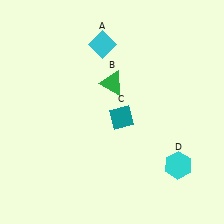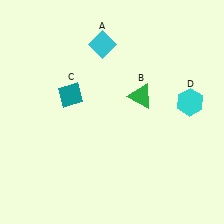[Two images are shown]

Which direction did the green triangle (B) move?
The green triangle (B) moved right.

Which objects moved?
The objects that moved are: the green triangle (B), the teal diamond (C), the cyan hexagon (D).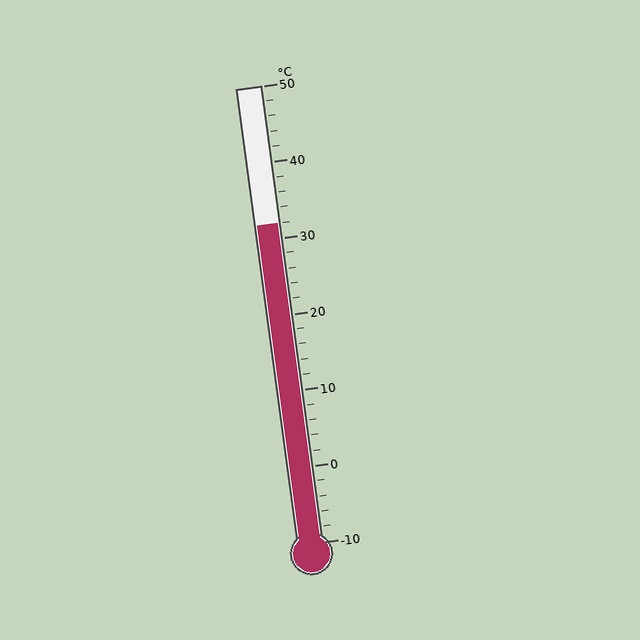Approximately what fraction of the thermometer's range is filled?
The thermometer is filled to approximately 70% of its range.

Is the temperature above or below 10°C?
The temperature is above 10°C.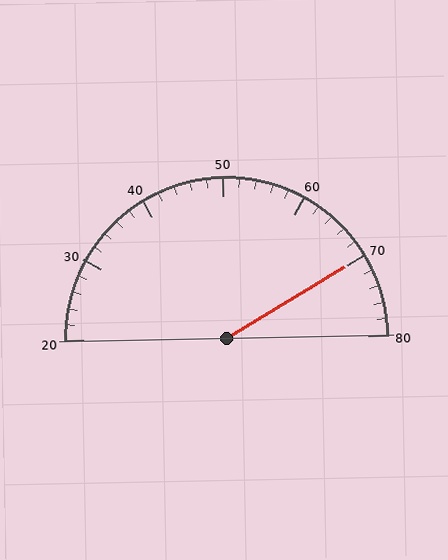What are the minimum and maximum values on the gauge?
The gauge ranges from 20 to 80.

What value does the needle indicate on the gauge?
The needle indicates approximately 70.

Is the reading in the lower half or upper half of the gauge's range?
The reading is in the upper half of the range (20 to 80).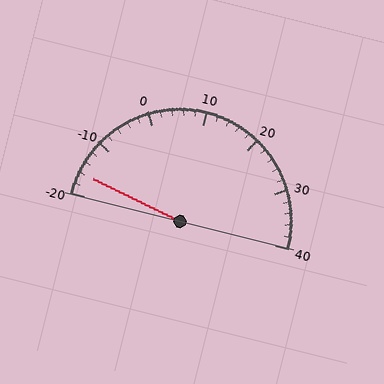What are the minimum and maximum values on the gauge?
The gauge ranges from -20 to 40.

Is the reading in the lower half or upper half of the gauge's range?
The reading is in the lower half of the range (-20 to 40).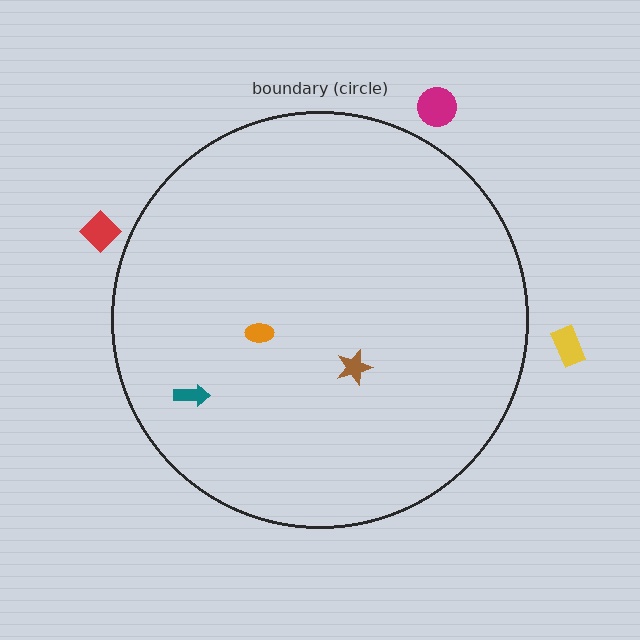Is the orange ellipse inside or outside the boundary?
Inside.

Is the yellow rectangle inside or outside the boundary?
Outside.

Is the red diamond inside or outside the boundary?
Outside.